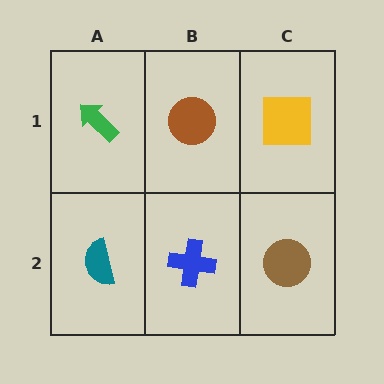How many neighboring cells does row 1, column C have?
2.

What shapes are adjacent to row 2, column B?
A brown circle (row 1, column B), a teal semicircle (row 2, column A), a brown circle (row 2, column C).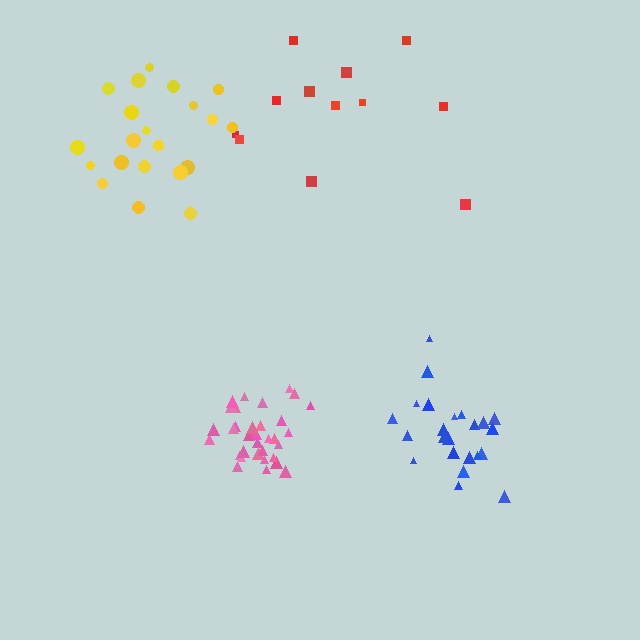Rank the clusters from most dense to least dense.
pink, blue, yellow, red.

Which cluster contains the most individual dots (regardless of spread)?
Pink (35).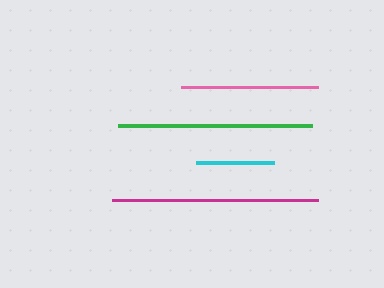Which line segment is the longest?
The magenta line is the longest at approximately 206 pixels.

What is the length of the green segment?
The green segment is approximately 194 pixels long.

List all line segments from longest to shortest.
From longest to shortest: magenta, green, pink, cyan.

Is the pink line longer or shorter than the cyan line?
The pink line is longer than the cyan line.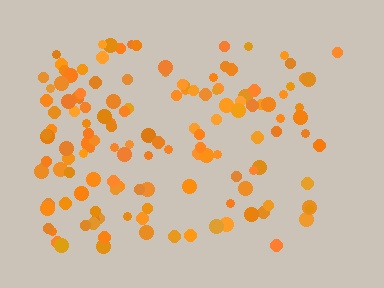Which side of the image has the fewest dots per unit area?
The right.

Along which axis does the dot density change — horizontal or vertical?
Horizontal.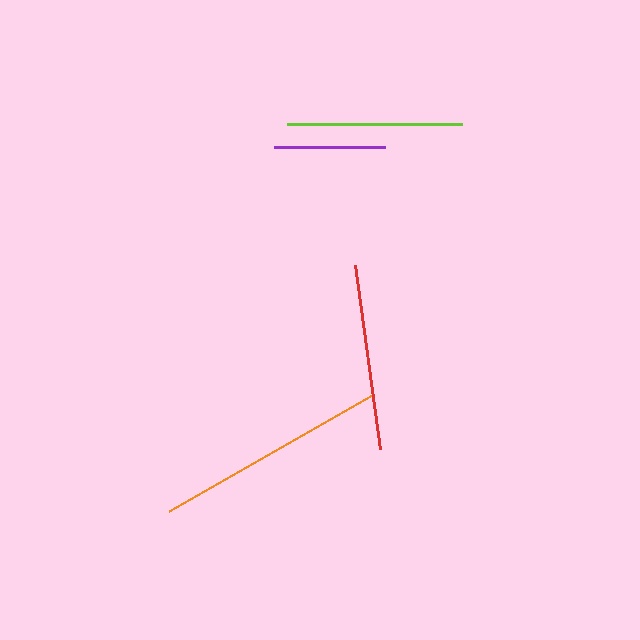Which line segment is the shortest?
The purple line is the shortest at approximately 111 pixels.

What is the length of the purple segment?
The purple segment is approximately 111 pixels long.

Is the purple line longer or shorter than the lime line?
The lime line is longer than the purple line.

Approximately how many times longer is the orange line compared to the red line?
The orange line is approximately 1.3 times the length of the red line.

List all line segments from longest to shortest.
From longest to shortest: orange, red, lime, purple.